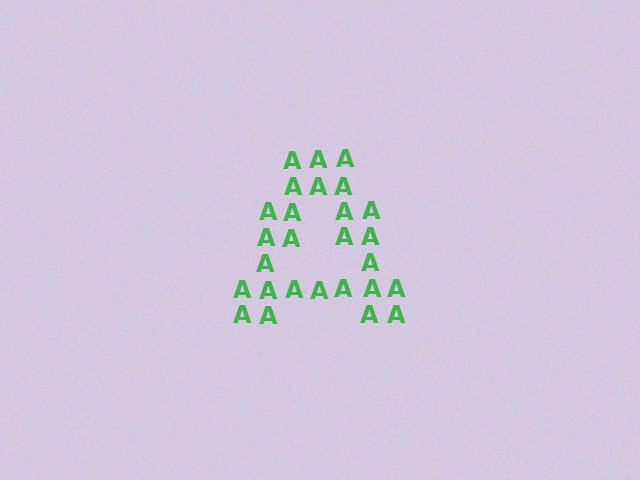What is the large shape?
The large shape is the letter A.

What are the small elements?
The small elements are letter A's.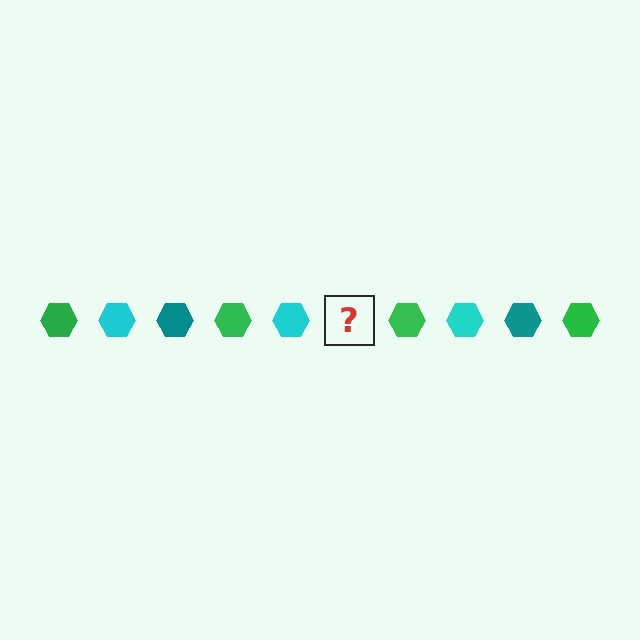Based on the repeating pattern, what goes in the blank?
The blank should be a teal hexagon.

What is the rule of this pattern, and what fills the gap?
The rule is that the pattern cycles through green, cyan, teal hexagons. The gap should be filled with a teal hexagon.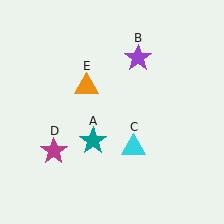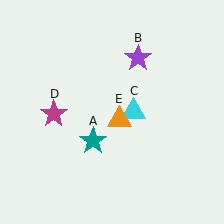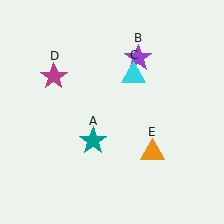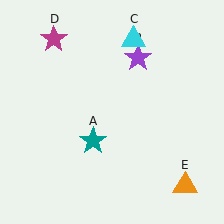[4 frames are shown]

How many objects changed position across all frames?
3 objects changed position: cyan triangle (object C), magenta star (object D), orange triangle (object E).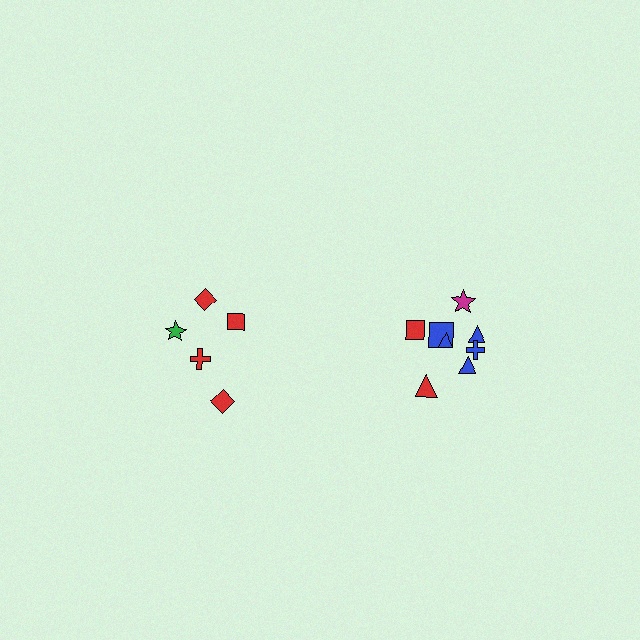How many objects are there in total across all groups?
There are 13 objects.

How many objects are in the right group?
There are 8 objects.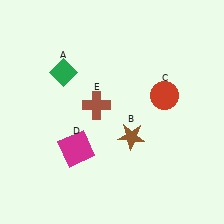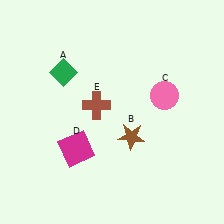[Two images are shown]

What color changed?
The circle (C) changed from red in Image 1 to pink in Image 2.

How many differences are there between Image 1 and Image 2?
There is 1 difference between the two images.